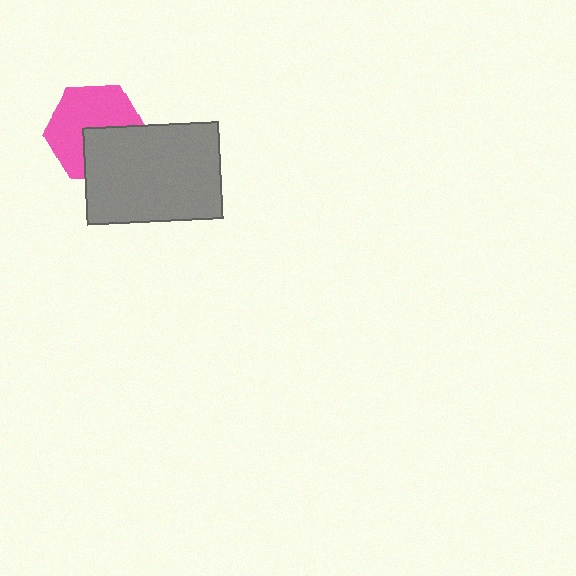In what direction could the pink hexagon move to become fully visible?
The pink hexagon could move toward the upper-left. That would shift it out from behind the gray rectangle entirely.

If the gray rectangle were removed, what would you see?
You would see the complete pink hexagon.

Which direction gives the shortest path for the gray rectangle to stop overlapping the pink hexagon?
Moving toward the lower-right gives the shortest separation.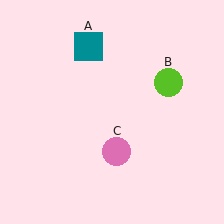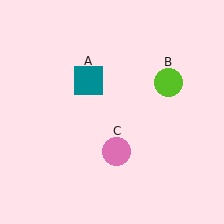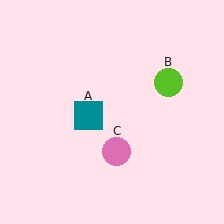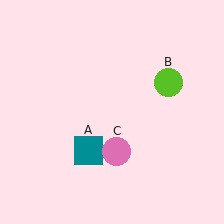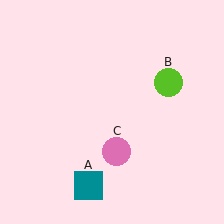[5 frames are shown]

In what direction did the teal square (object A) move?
The teal square (object A) moved down.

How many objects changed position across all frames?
1 object changed position: teal square (object A).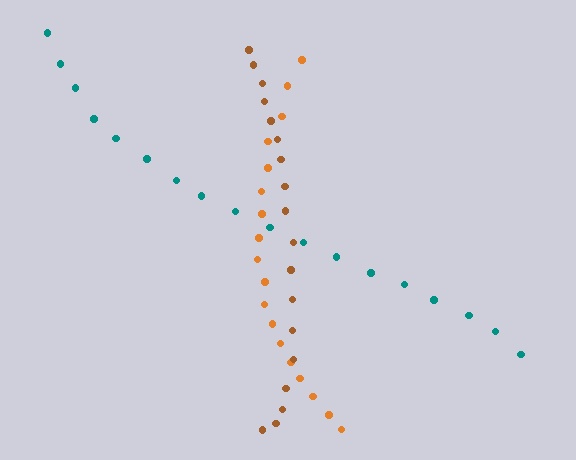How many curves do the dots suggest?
There are 3 distinct paths.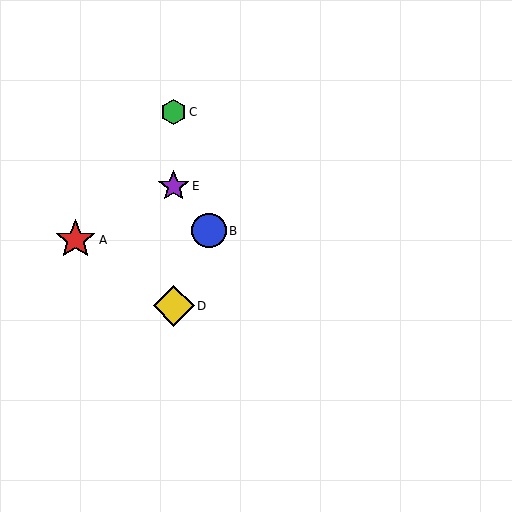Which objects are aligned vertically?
Objects C, D, E are aligned vertically.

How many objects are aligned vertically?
3 objects (C, D, E) are aligned vertically.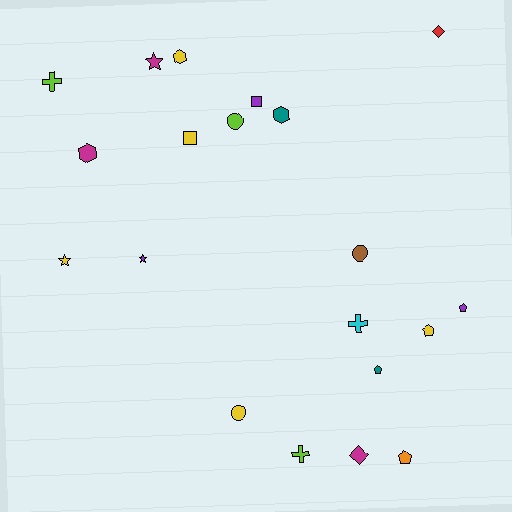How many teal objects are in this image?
There are 2 teal objects.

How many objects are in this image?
There are 20 objects.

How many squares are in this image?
There are 2 squares.